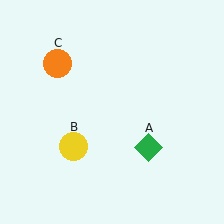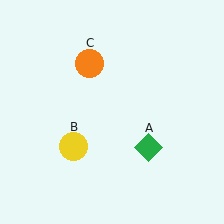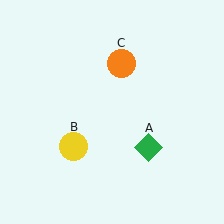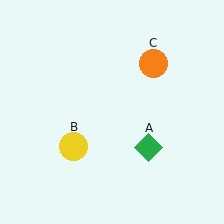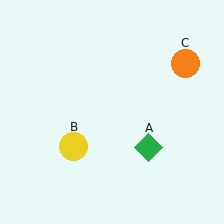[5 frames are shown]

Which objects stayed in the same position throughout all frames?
Green diamond (object A) and yellow circle (object B) remained stationary.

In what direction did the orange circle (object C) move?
The orange circle (object C) moved right.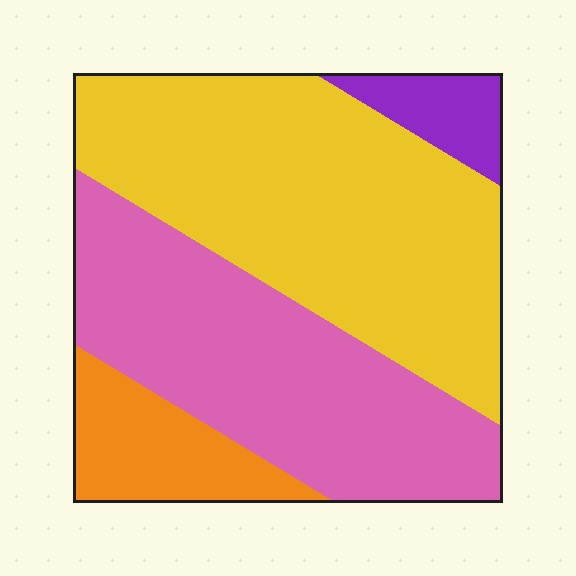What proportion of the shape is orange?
Orange takes up less than a sixth of the shape.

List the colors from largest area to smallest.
From largest to smallest: yellow, pink, orange, purple.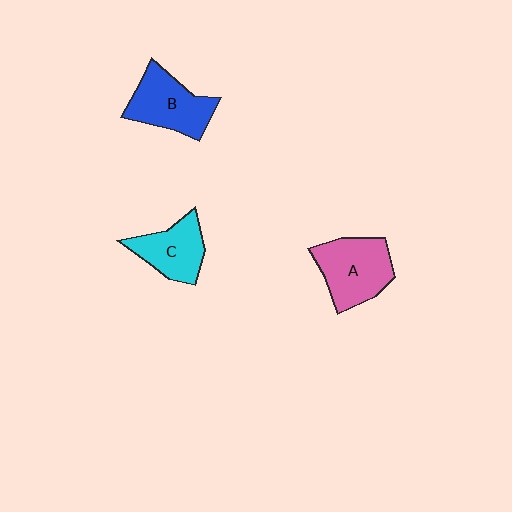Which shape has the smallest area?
Shape C (cyan).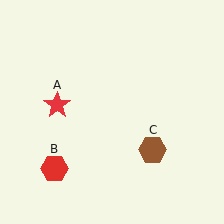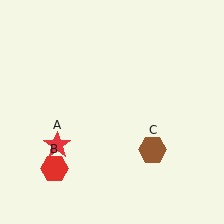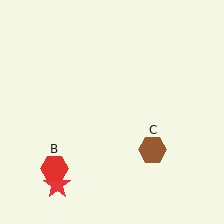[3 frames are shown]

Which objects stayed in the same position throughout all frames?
Red hexagon (object B) and brown hexagon (object C) remained stationary.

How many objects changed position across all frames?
1 object changed position: red star (object A).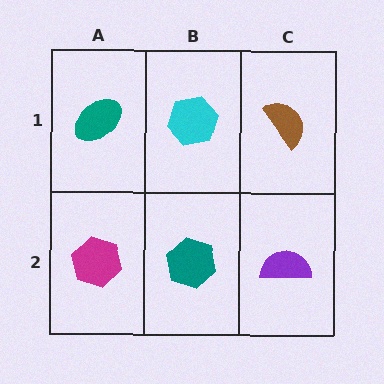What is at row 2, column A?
A magenta hexagon.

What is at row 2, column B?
A teal hexagon.